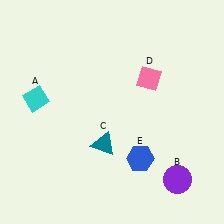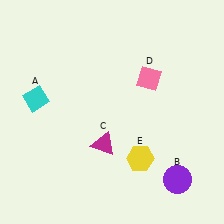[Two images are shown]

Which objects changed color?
C changed from teal to magenta. E changed from blue to yellow.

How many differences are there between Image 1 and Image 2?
There are 2 differences between the two images.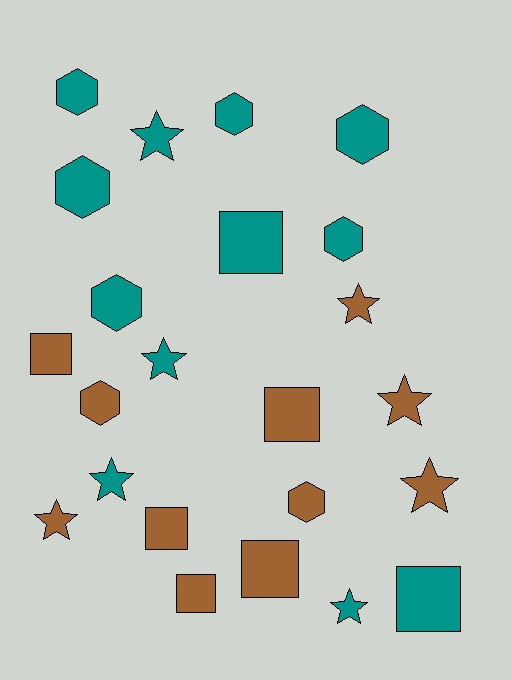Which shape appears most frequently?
Hexagon, with 8 objects.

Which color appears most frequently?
Teal, with 12 objects.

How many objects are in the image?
There are 23 objects.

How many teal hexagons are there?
There are 6 teal hexagons.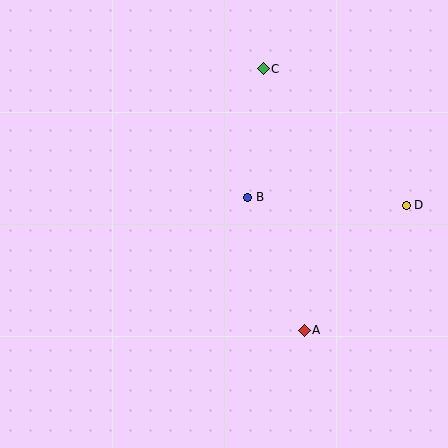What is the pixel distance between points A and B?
The distance between A and B is 144 pixels.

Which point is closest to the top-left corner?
Point C is closest to the top-left corner.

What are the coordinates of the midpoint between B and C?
The midpoint between B and C is at (255, 133).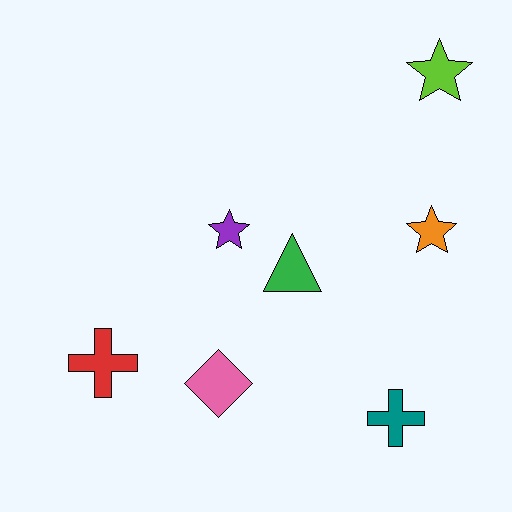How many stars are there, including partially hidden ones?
There are 3 stars.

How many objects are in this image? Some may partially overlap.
There are 7 objects.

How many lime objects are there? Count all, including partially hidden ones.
There is 1 lime object.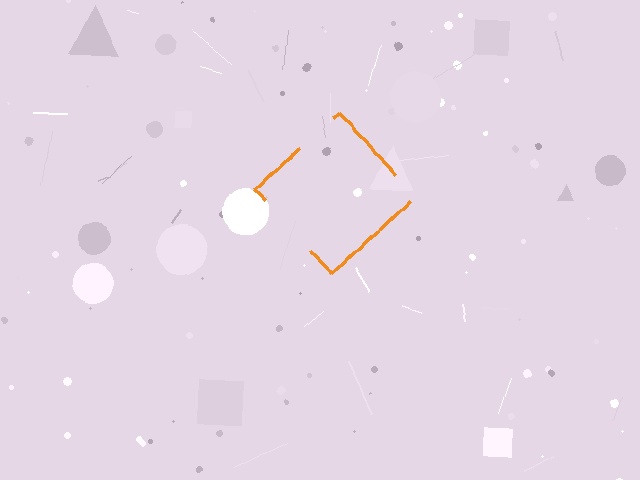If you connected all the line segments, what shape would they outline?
They would outline a diamond.